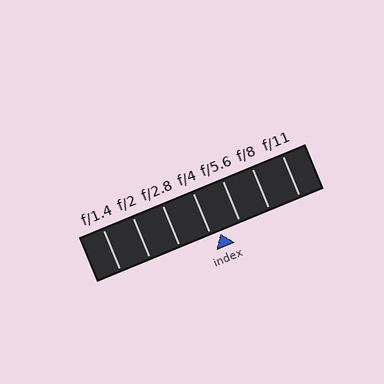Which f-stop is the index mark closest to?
The index mark is closest to f/4.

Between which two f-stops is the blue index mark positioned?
The index mark is between f/4 and f/5.6.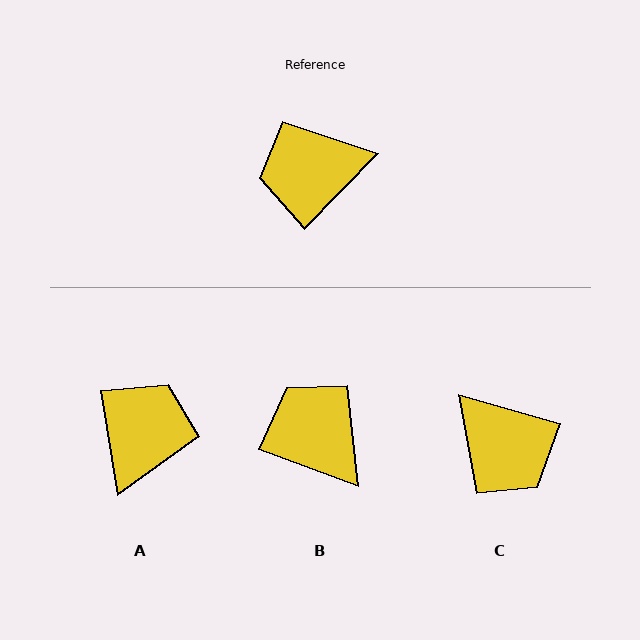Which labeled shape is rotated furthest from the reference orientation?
A, about 126 degrees away.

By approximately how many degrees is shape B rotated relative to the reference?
Approximately 65 degrees clockwise.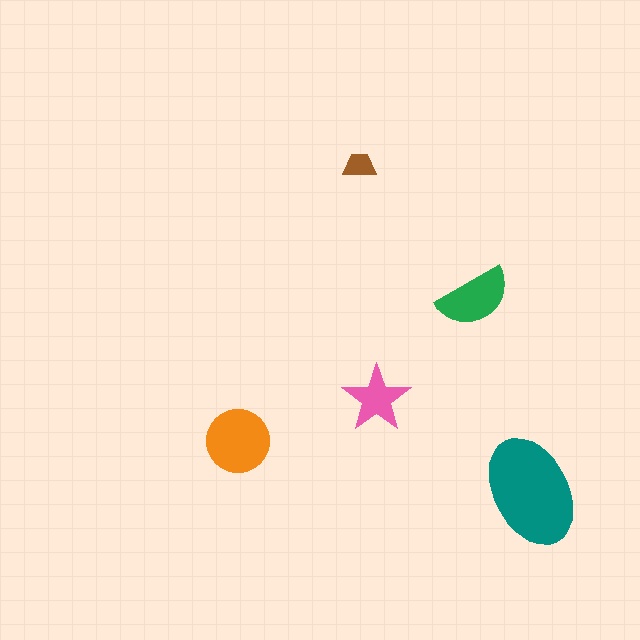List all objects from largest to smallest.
The teal ellipse, the orange circle, the green semicircle, the pink star, the brown trapezoid.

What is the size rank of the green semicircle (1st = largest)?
3rd.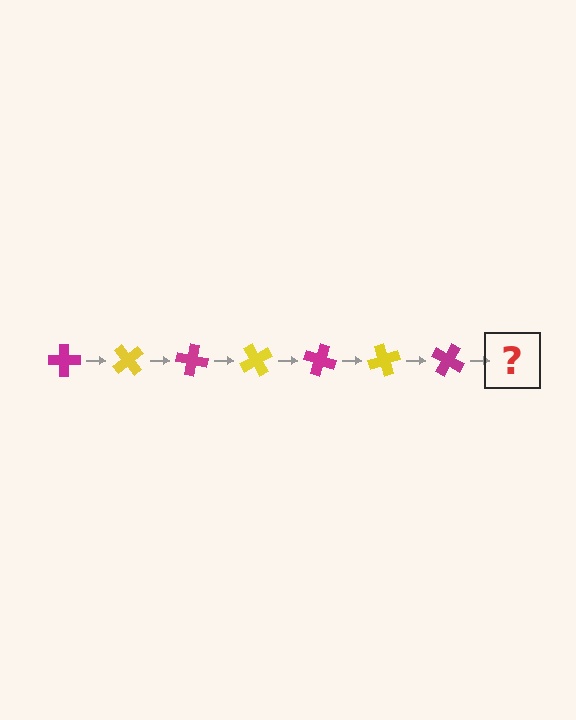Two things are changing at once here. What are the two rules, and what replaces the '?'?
The two rules are that it rotates 50 degrees each step and the color cycles through magenta and yellow. The '?' should be a yellow cross, rotated 350 degrees from the start.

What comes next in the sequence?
The next element should be a yellow cross, rotated 350 degrees from the start.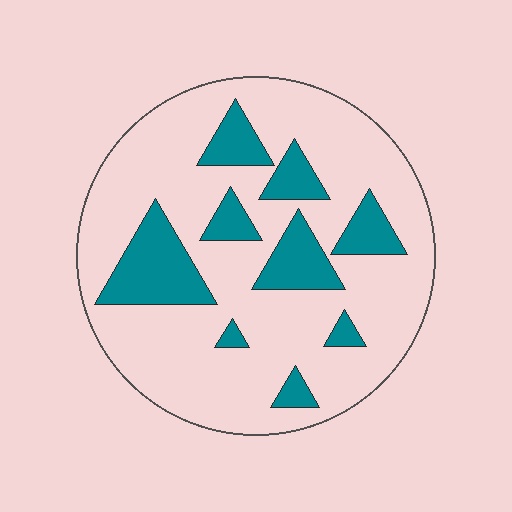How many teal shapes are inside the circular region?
9.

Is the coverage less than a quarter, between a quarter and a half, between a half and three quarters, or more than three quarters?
Less than a quarter.